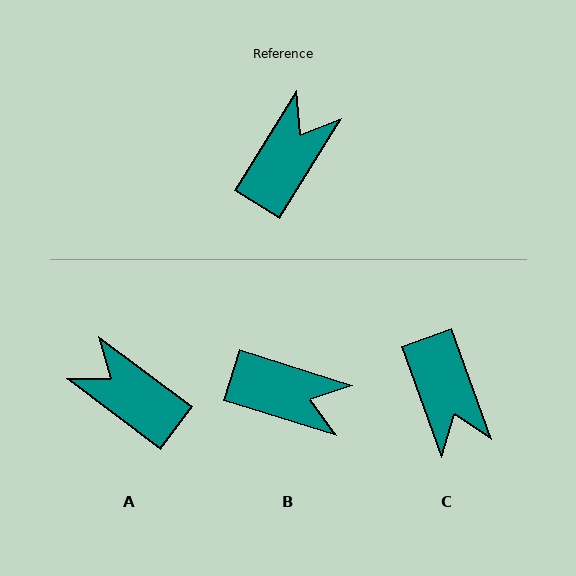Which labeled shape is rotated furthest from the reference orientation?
C, about 128 degrees away.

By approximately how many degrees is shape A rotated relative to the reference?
Approximately 85 degrees counter-clockwise.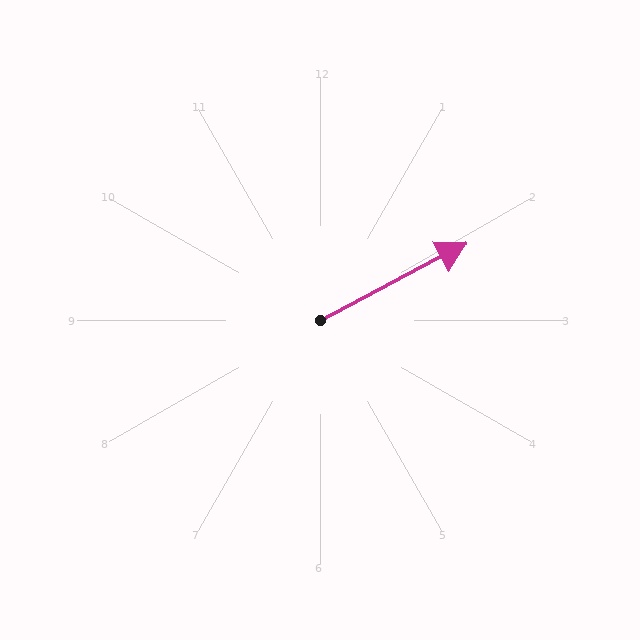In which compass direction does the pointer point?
Northeast.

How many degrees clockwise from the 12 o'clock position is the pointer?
Approximately 62 degrees.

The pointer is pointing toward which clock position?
Roughly 2 o'clock.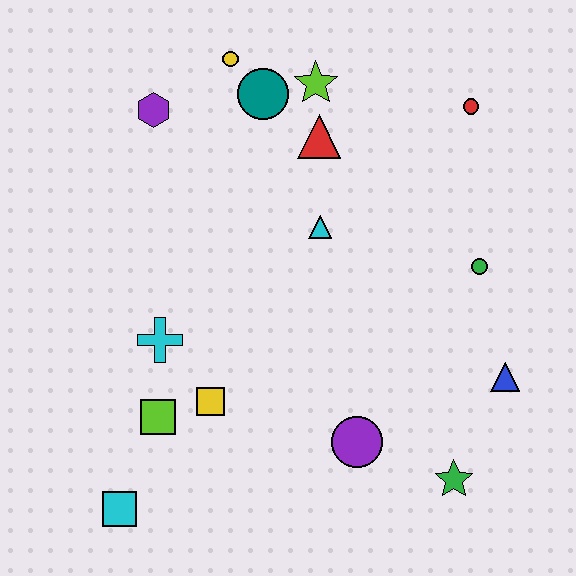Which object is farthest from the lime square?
The red circle is farthest from the lime square.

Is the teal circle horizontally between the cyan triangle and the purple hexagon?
Yes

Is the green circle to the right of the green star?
Yes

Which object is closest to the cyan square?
The lime square is closest to the cyan square.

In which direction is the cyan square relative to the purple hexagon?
The cyan square is below the purple hexagon.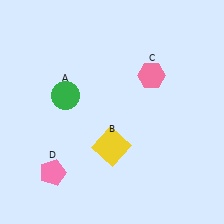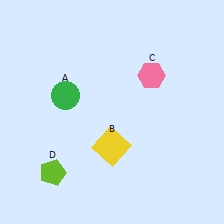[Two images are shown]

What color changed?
The pentagon (D) changed from pink in Image 1 to lime in Image 2.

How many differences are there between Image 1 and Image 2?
There is 1 difference between the two images.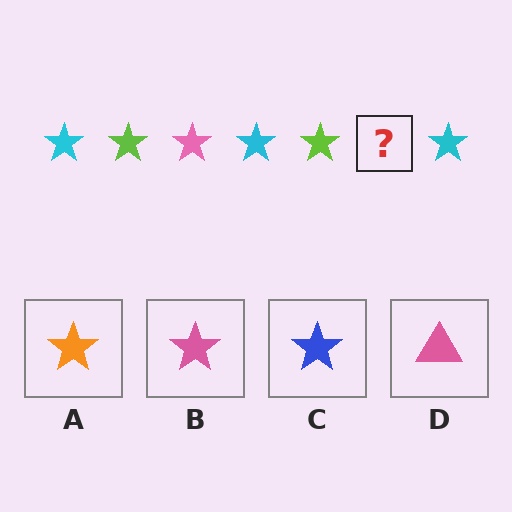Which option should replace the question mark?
Option B.